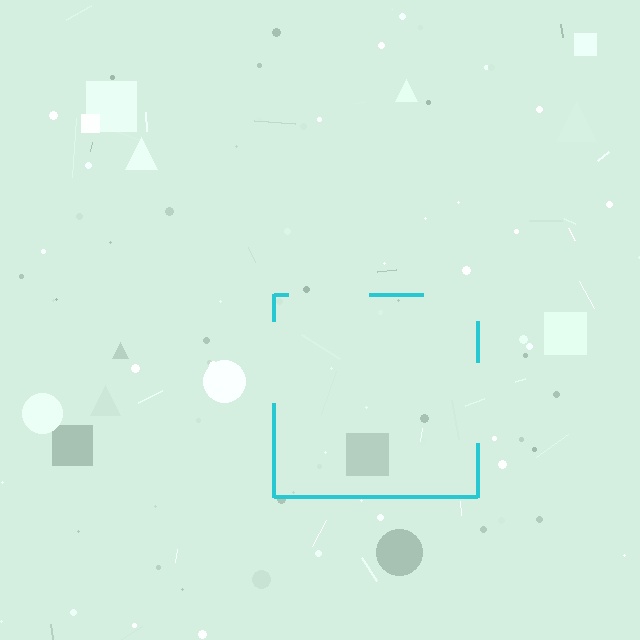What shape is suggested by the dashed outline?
The dashed outline suggests a square.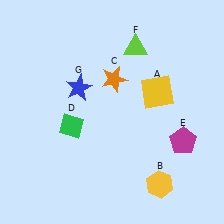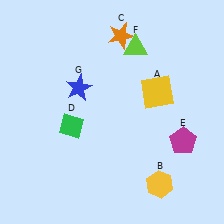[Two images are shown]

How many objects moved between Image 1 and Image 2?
1 object moved between the two images.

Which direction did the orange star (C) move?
The orange star (C) moved up.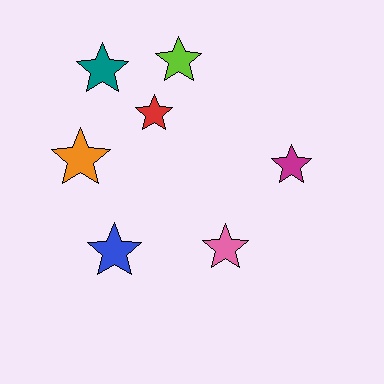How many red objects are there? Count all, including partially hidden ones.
There is 1 red object.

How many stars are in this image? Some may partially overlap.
There are 7 stars.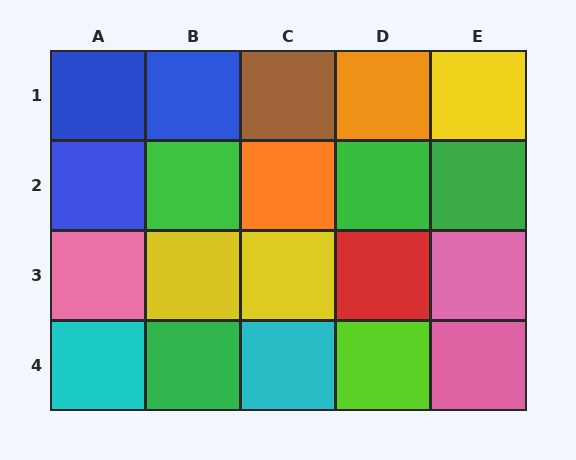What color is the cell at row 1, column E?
Yellow.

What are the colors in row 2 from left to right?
Blue, green, orange, green, green.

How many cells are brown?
1 cell is brown.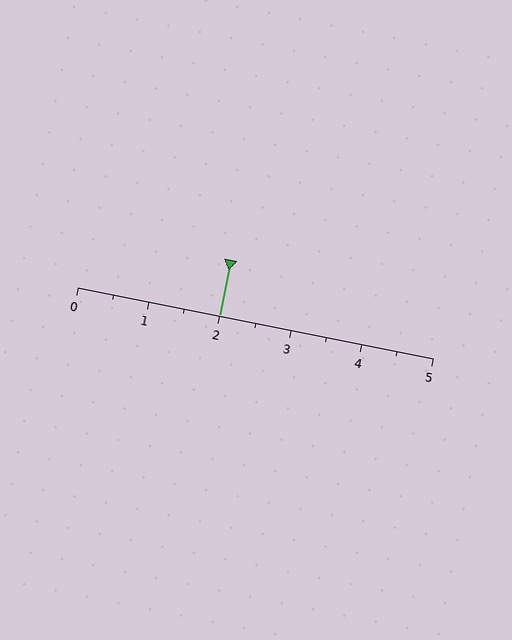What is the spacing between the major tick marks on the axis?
The major ticks are spaced 1 apart.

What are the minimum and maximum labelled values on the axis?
The axis runs from 0 to 5.